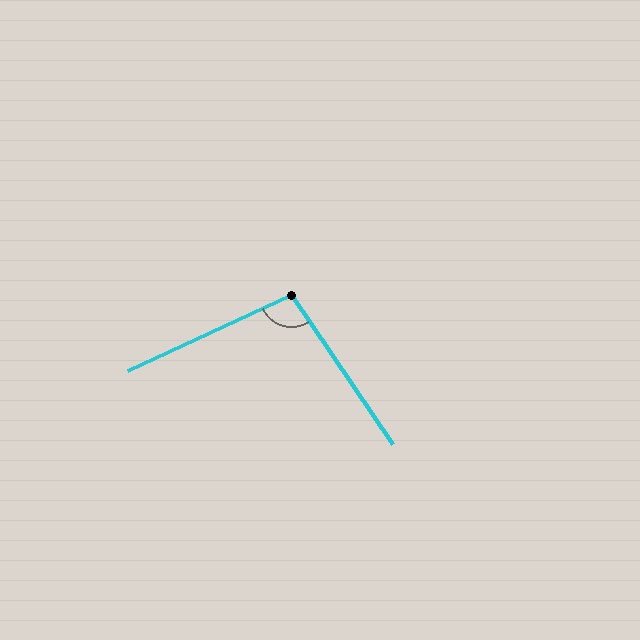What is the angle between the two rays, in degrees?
Approximately 99 degrees.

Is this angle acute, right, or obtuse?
It is obtuse.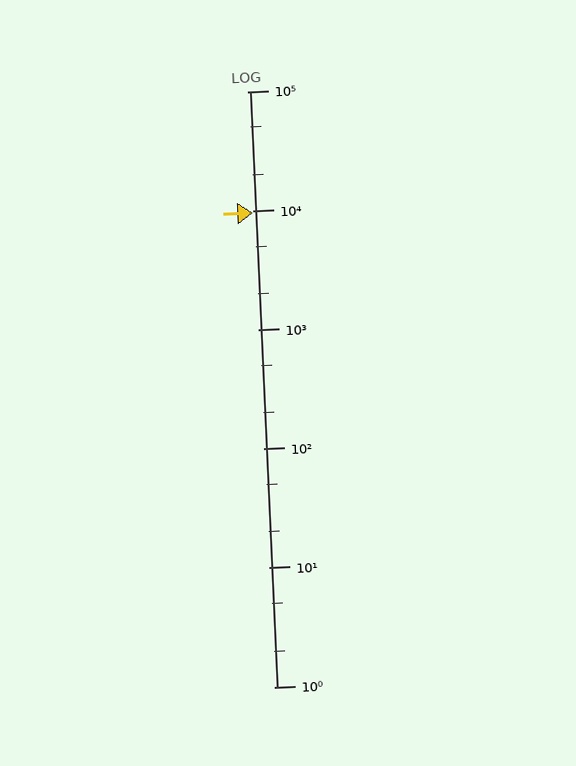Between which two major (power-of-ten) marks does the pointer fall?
The pointer is between 1000 and 10000.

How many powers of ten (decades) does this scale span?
The scale spans 5 decades, from 1 to 100000.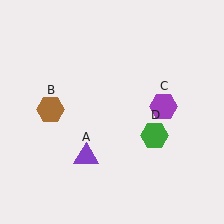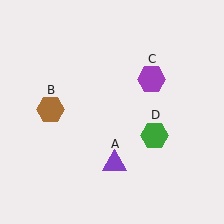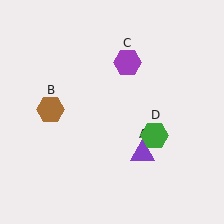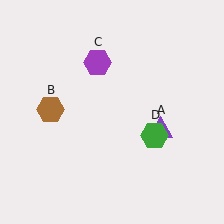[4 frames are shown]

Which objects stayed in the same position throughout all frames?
Brown hexagon (object B) and green hexagon (object D) remained stationary.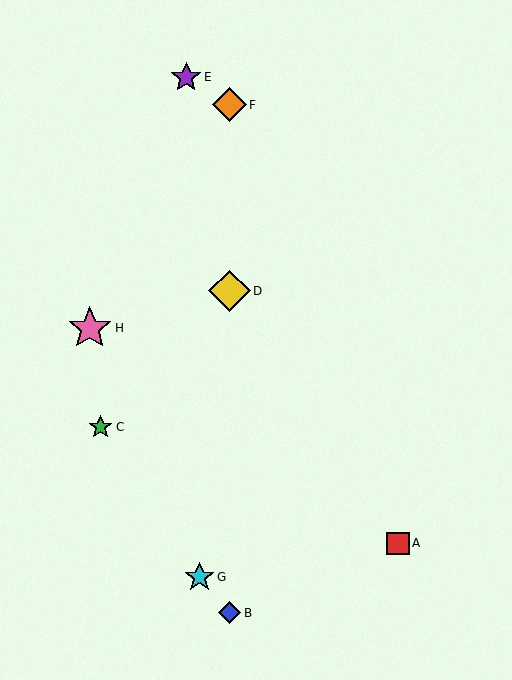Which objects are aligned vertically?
Objects B, D, F are aligned vertically.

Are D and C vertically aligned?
No, D is at x≈230 and C is at x≈101.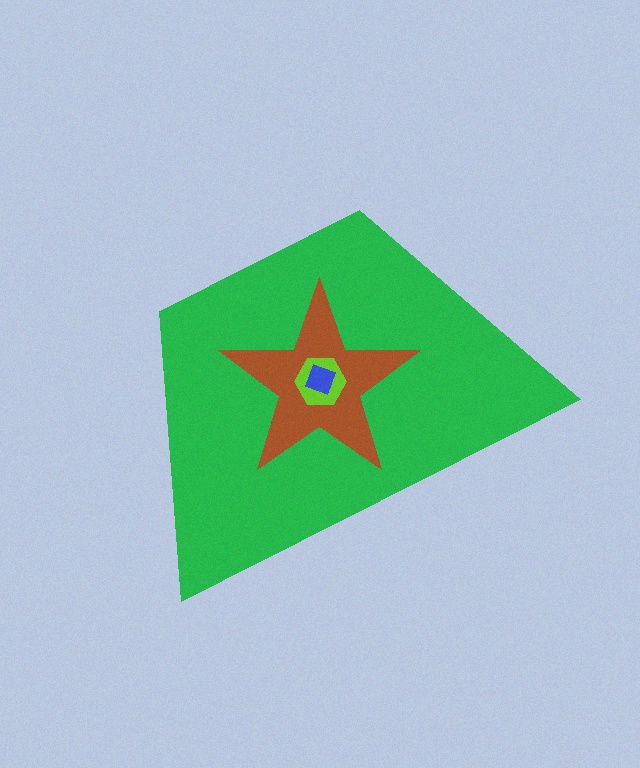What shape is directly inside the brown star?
The lime hexagon.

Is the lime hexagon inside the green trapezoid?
Yes.